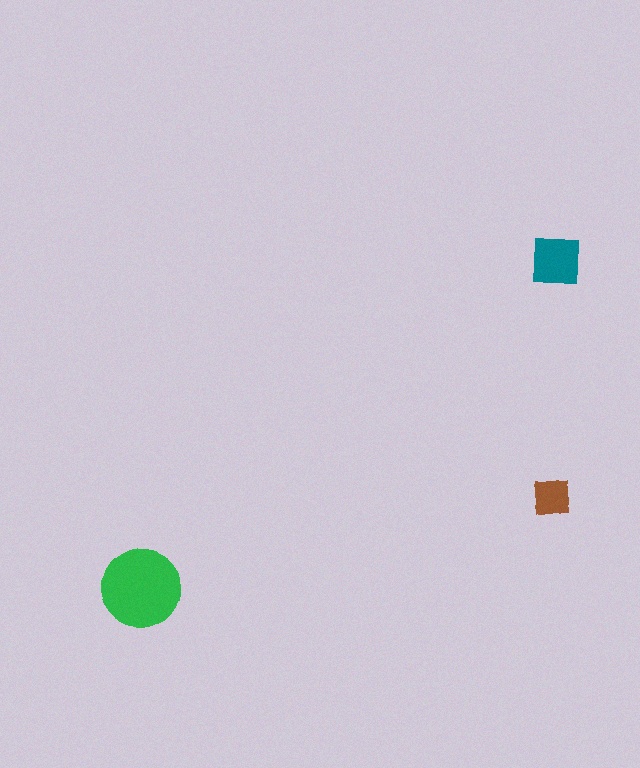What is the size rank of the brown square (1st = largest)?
3rd.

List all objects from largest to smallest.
The green circle, the teal square, the brown square.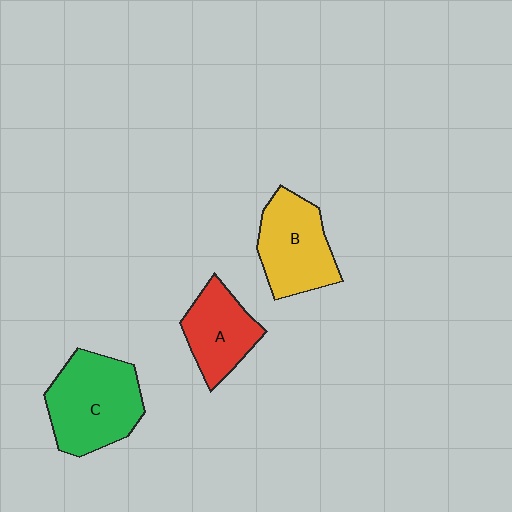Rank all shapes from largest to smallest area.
From largest to smallest: C (green), B (yellow), A (red).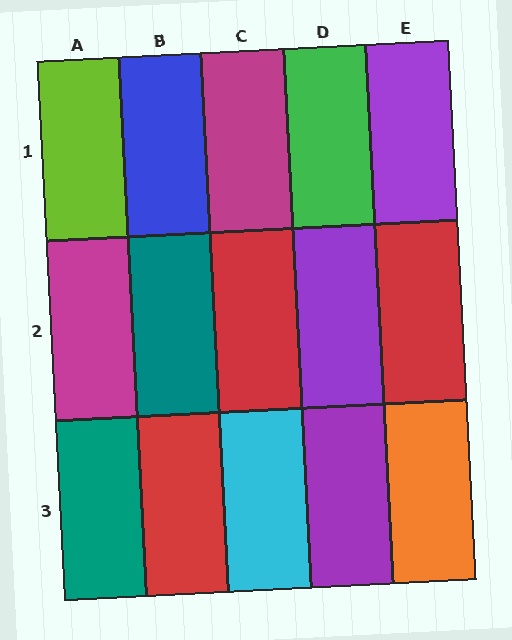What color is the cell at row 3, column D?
Purple.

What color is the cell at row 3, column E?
Orange.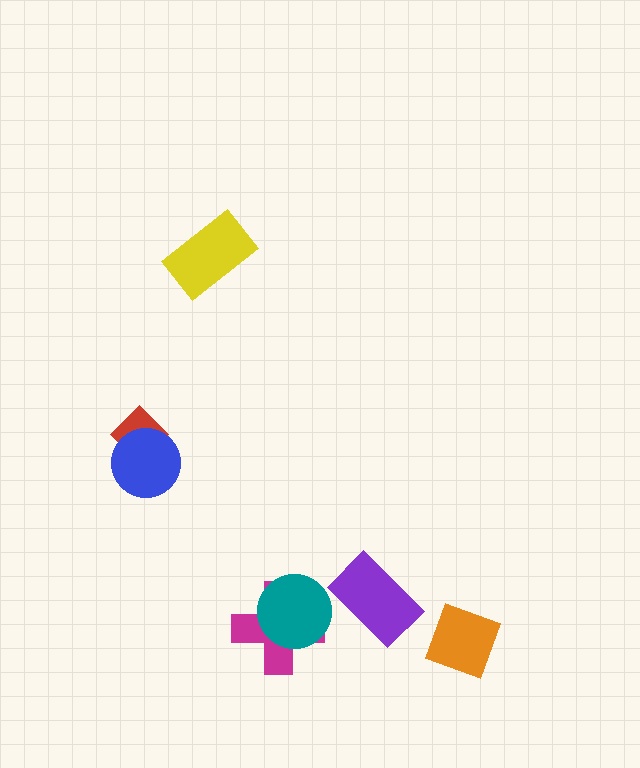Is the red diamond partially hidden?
Yes, it is partially covered by another shape.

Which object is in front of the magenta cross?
The teal circle is in front of the magenta cross.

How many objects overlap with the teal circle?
1 object overlaps with the teal circle.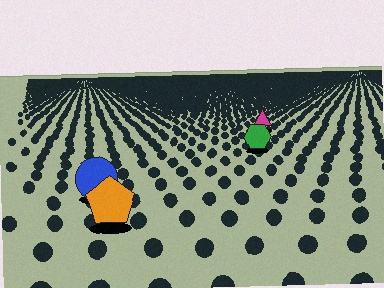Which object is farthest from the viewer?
The magenta triangle is farthest from the viewer. It appears smaller and the ground texture around it is denser.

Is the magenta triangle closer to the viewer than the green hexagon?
No. The green hexagon is closer — you can tell from the texture gradient: the ground texture is coarser near it.